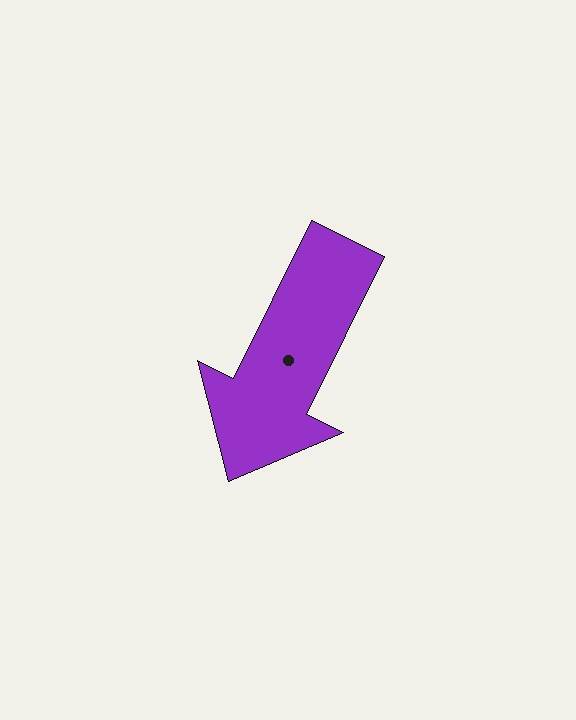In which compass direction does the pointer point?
Southwest.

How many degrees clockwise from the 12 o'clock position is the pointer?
Approximately 206 degrees.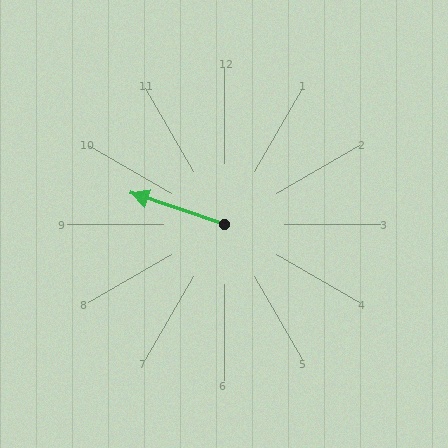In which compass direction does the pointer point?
West.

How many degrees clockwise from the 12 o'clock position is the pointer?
Approximately 288 degrees.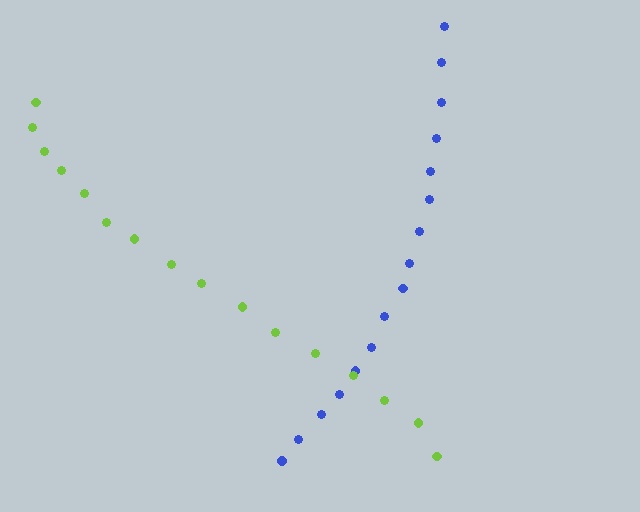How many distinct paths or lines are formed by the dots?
There are 2 distinct paths.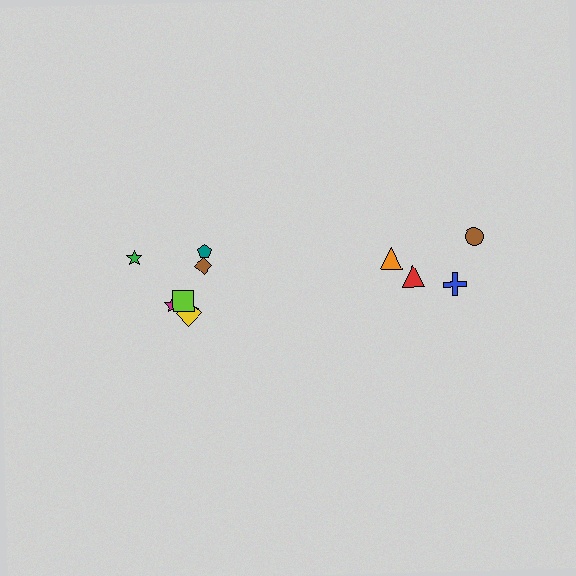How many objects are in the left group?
There are 7 objects.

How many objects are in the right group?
There are 4 objects.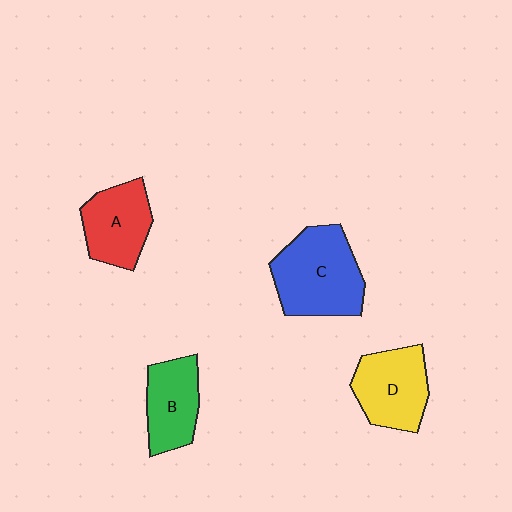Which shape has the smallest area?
Shape B (green).